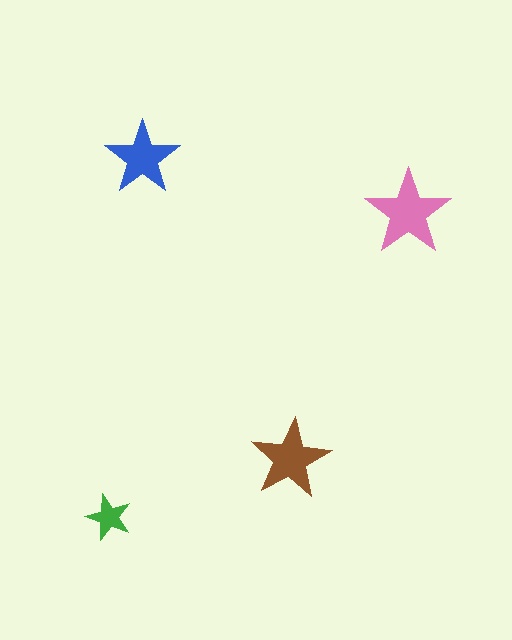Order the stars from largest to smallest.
the pink one, the brown one, the blue one, the green one.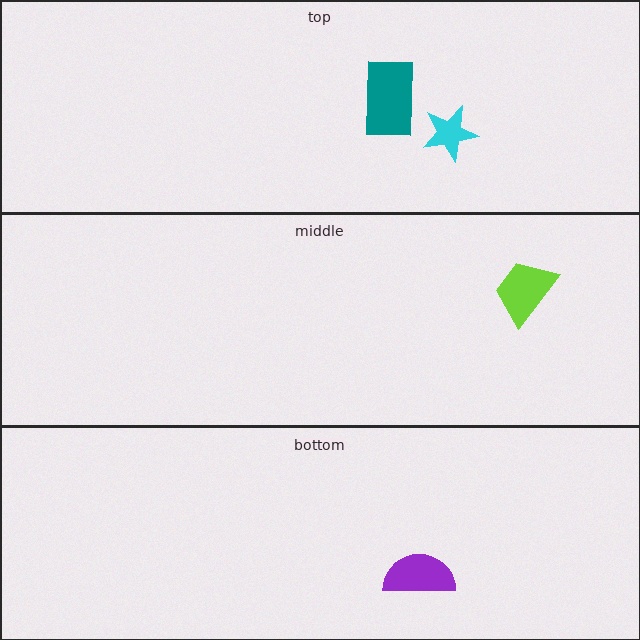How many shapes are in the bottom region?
1.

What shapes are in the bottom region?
The purple semicircle.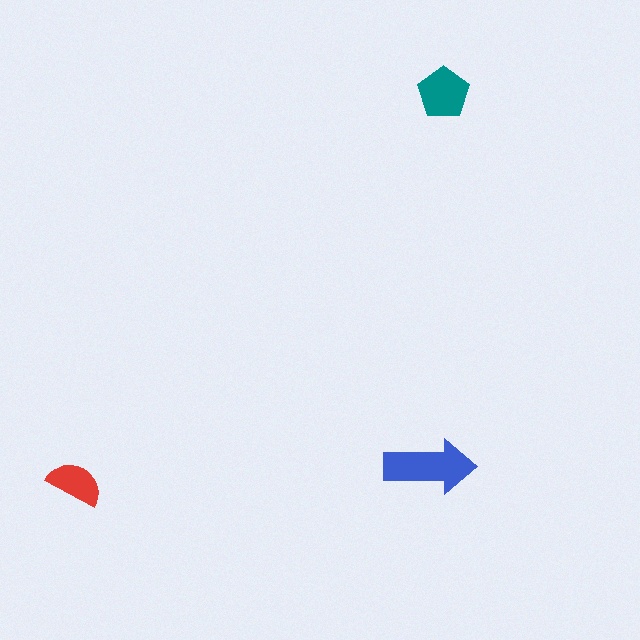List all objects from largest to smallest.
The blue arrow, the teal pentagon, the red semicircle.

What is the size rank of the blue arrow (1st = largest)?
1st.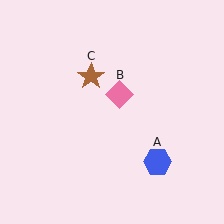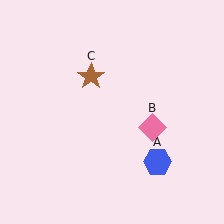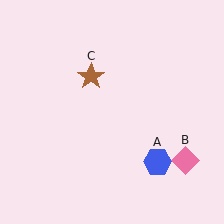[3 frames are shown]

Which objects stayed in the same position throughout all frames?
Blue hexagon (object A) and brown star (object C) remained stationary.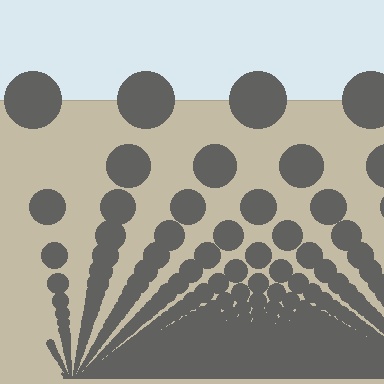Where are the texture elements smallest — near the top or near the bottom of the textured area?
Near the bottom.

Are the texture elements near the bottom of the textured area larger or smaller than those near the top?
Smaller. The gradient is inverted — elements near the bottom are smaller and denser.